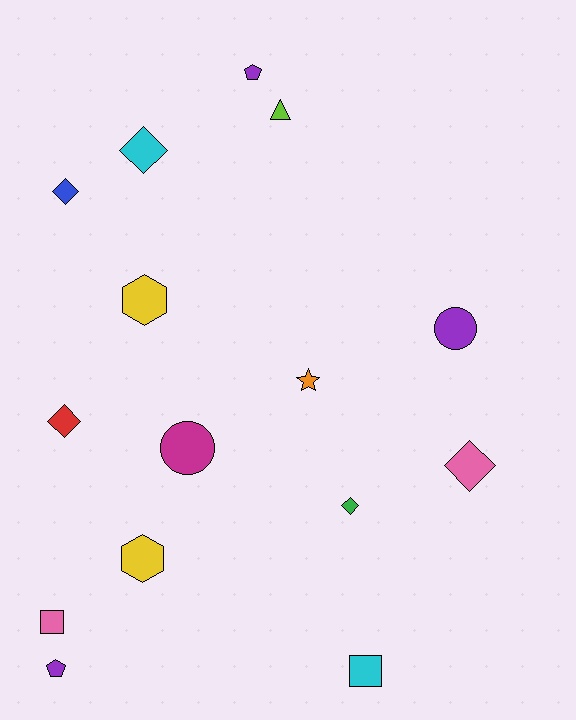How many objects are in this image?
There are 15 objects.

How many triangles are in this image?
There is 1 triangle.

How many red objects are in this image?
There is 1 red object.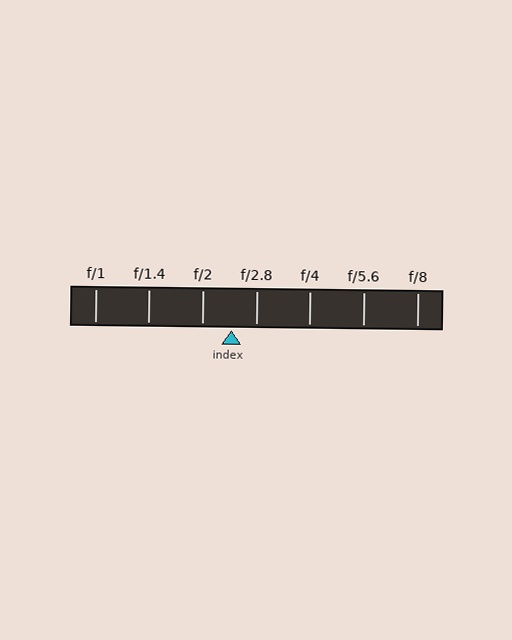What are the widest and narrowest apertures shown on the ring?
The widest aperture shown is f/1 and the narrowest is f/8.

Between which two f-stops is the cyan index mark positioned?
The index mark is between f/2 and f/2.8.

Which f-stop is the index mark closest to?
The index mark is closest to f/2.8.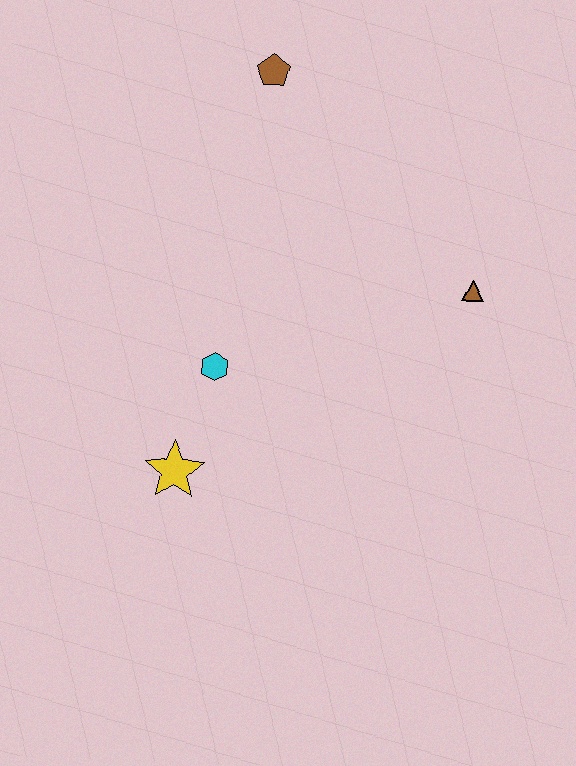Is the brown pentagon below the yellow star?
No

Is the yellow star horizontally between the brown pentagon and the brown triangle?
No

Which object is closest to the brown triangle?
The cyan hexagon is closest to the brown triangle.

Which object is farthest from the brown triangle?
The yellow star is farthest from the brown triangle.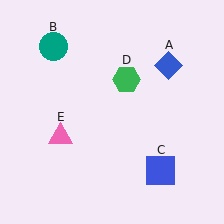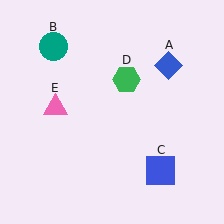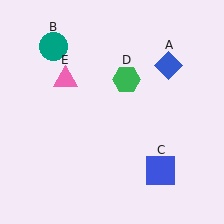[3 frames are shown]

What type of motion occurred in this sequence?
The pink triangle (object E) rotated clockwise around the center of the scene.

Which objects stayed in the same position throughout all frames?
Blue diamond (object A) and teal circle (object B) and blue square (object C) and green hexagon (object D) remained stationary.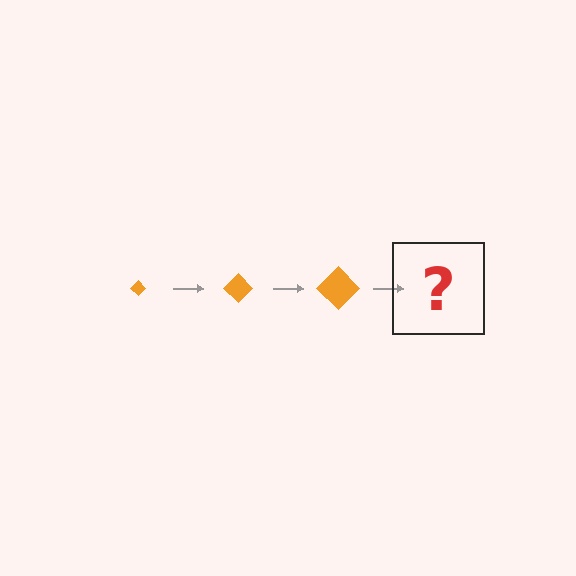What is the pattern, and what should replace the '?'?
The pattern is that the diamond gets progressively larger each step. The '?' should be an orange diamond, larger than the previous one.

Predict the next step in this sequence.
The next step is an orange diamond, larger than the previous one.